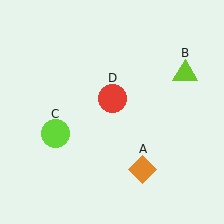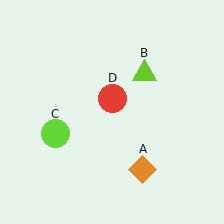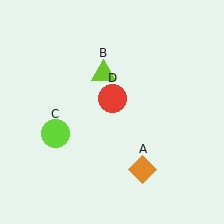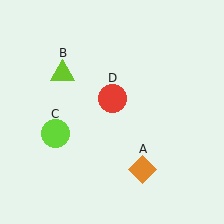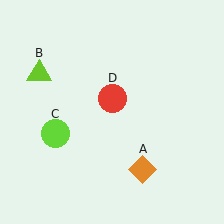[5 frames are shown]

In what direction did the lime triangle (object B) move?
The lime triangle (object B) moved left.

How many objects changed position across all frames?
1 object changed position: lime triangle (object B).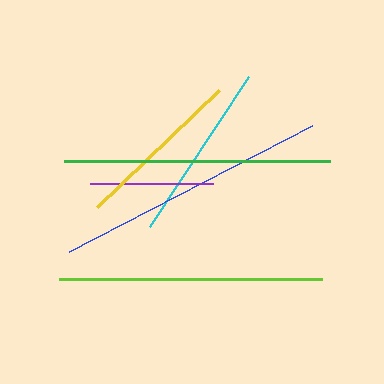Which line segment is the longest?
The blue line is the longest at approximately 274 pixels.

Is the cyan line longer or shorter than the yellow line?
The cyan line is longer than the yellow line.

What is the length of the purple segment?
The purple segment is approximately 123 pixels long.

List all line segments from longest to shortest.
From longest to shortest: blue, green, lime, cyan, yellow, purple.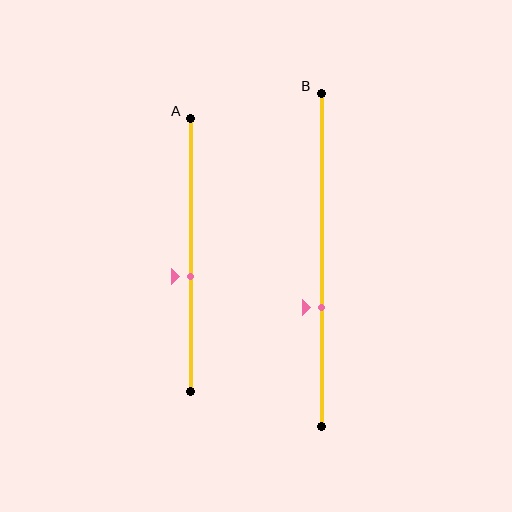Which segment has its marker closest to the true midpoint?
Segment A has its marker closest to the true midpoint.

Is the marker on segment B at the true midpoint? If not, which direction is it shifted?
No, the marker on segment B is shifted downward by about 14% of the segment length.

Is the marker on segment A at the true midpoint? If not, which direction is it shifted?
No, the marker on segment A is shifted downward by about 8% of the segment length.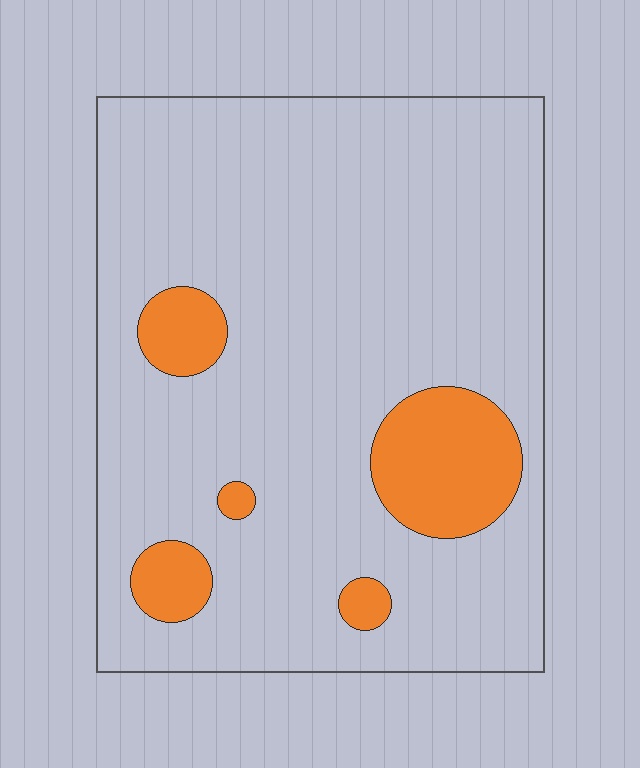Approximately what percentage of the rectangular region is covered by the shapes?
Approximately 15%.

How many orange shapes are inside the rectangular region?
5.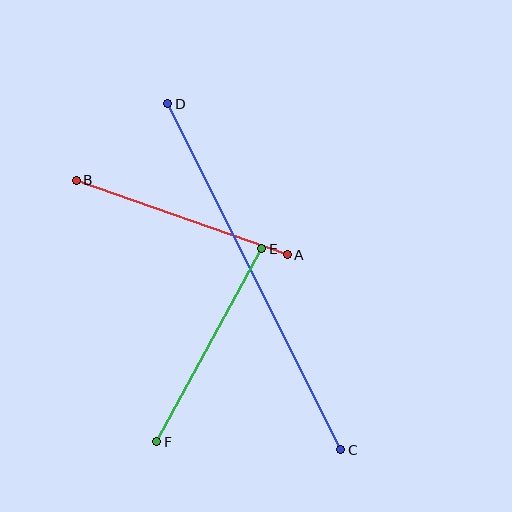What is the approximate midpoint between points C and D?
The midpoint is at approximately (254, 277) pixels.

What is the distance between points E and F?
The distance is approximately 220 pixels.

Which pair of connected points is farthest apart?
Points C and D are farthest apart.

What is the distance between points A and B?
The distance is approximately 224 pixels.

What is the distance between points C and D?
The distance is approximately 387 pixels.